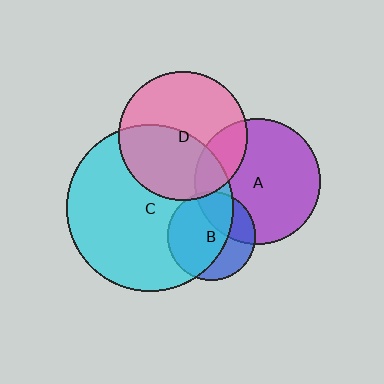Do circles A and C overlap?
Yes.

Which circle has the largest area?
Circle C (cyan).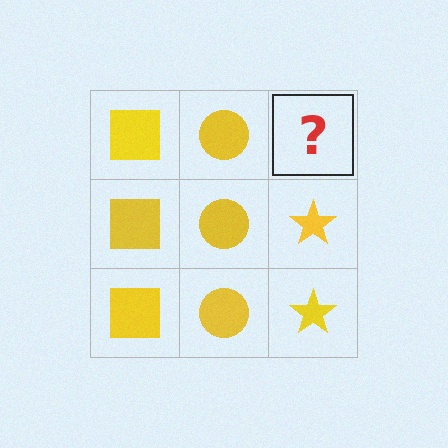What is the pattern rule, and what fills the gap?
The rule is that each column has a consistent shape. The gap should be filled with a yellow star.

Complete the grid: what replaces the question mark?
The question mark should be replaced with a yellow star.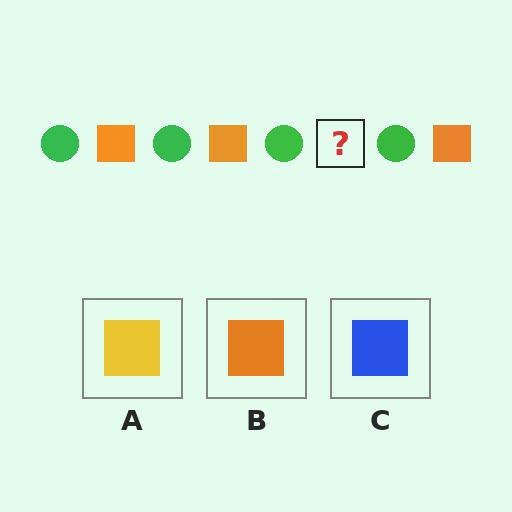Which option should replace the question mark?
Option B.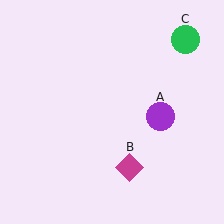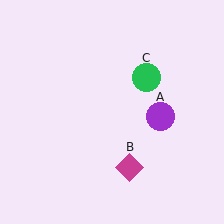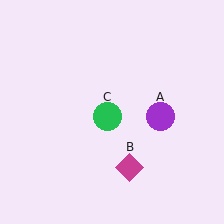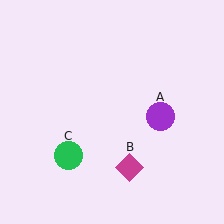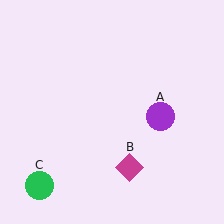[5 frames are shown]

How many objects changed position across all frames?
1 object changed position: green circle (object C).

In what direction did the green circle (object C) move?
The green circle (object C) moved down and to the left.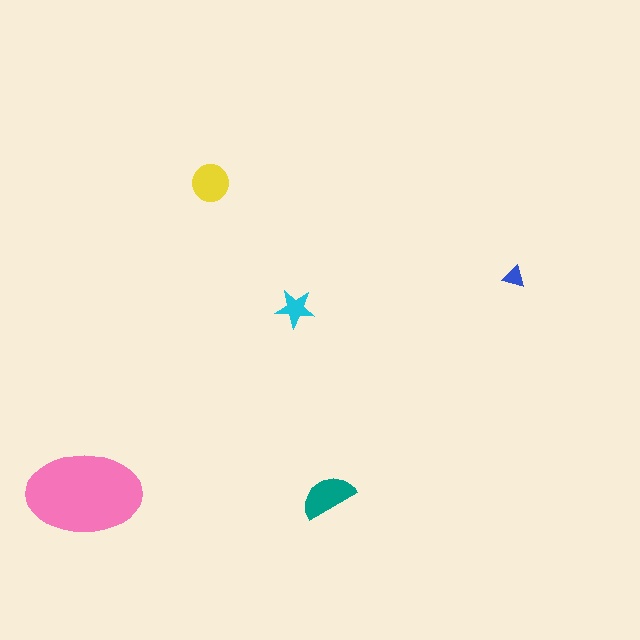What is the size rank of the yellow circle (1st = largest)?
3rd.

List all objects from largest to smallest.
The pink ellipse, the teal semicircle, the yellow circle, the cyan star, the blue triangle.